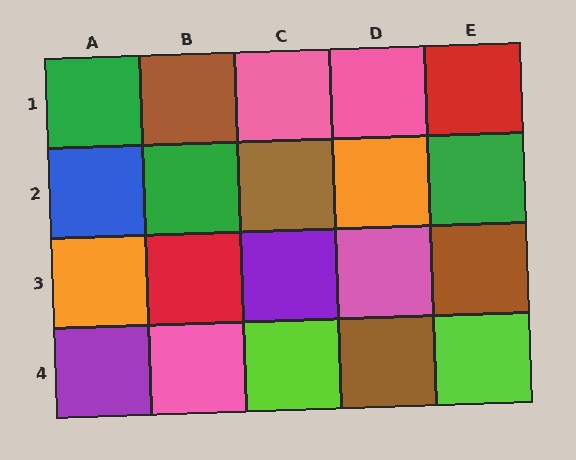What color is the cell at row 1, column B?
Brown.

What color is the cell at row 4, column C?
Lime.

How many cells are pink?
4 cells are pink.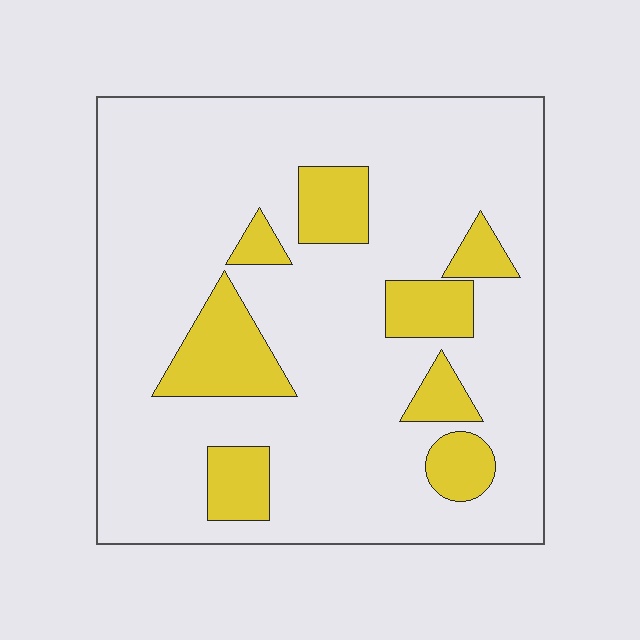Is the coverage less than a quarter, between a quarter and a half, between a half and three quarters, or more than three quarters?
Less than a quarter.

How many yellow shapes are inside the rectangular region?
8.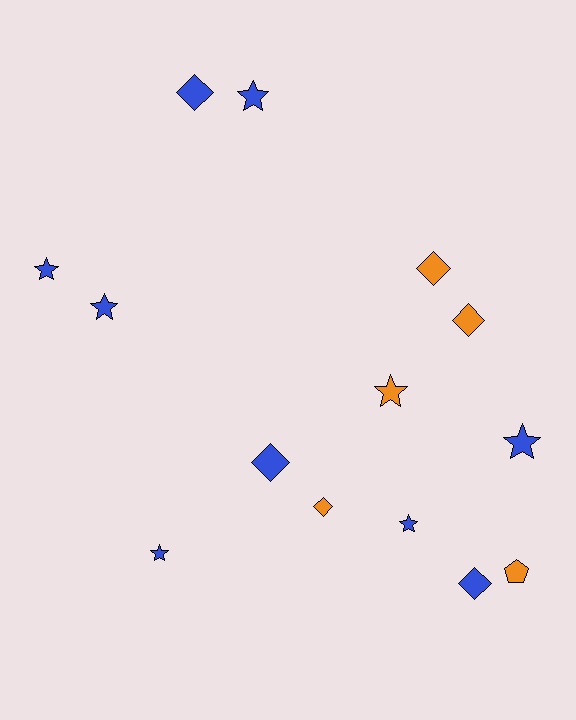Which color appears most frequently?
Blue, with 9 objects.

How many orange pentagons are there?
There is 1 orange pentagon.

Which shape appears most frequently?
Star, with 7 objects.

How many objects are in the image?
There are 14 objects.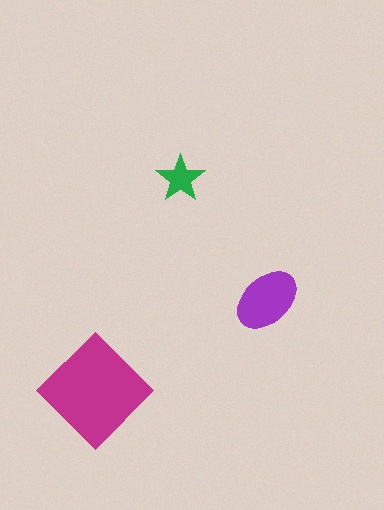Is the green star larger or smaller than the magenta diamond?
Smaller.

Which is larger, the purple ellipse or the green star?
The purple ellipse.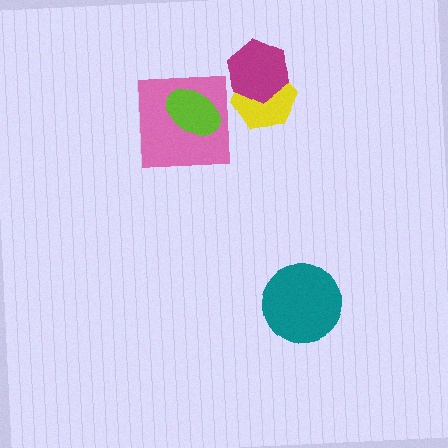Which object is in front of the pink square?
The lime ellipse is in front of the pink square.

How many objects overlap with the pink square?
1 object overlaps with the pink square.